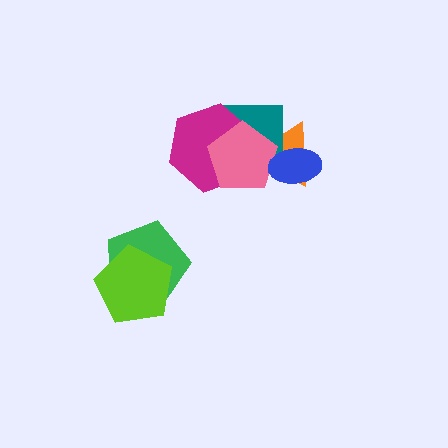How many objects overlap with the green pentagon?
1 object overlaps with the green pentagon.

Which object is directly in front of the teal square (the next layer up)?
The magenta hexagon is directly in front of the teal square.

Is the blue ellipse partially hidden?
No, no other shape covers it.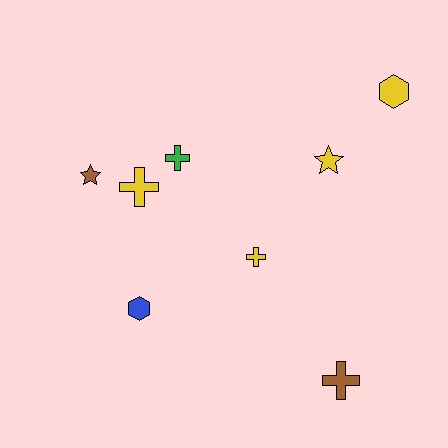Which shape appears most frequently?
Cross, with 4 objects.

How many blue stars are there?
There are no blue stars.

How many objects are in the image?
There are 8 objects.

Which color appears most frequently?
Yellow, with 4 objects.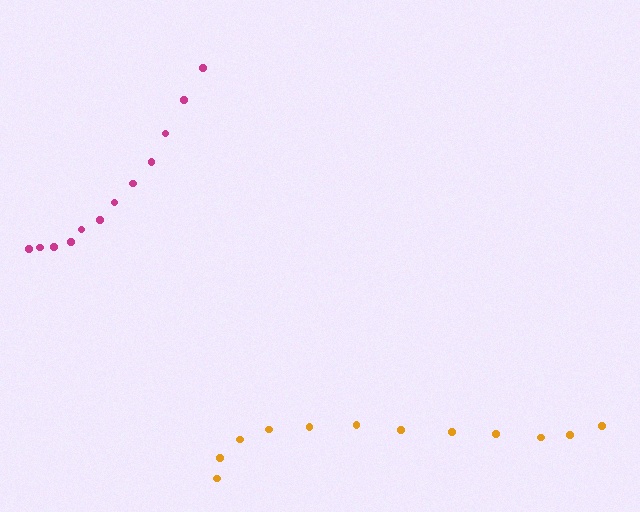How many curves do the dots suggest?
There are 2 distinct paths.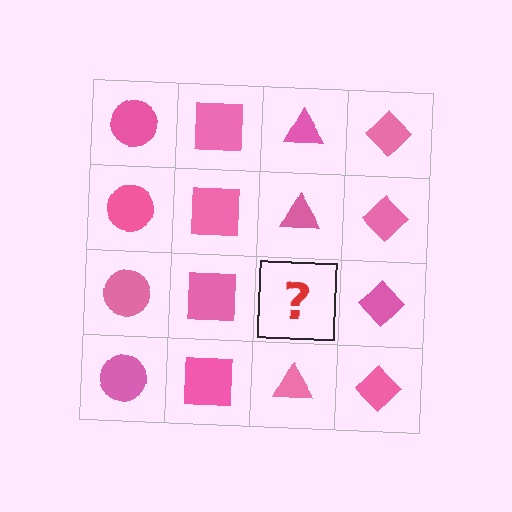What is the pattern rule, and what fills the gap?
The rule is that each column has a consistent shape. The gap should be filled with a pink triangle.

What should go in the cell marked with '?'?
The missing cell should contain a pink triangle.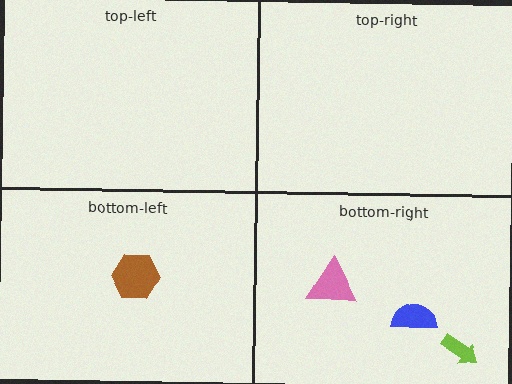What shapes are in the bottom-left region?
The brown hexagon.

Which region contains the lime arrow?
The bottom-right region.